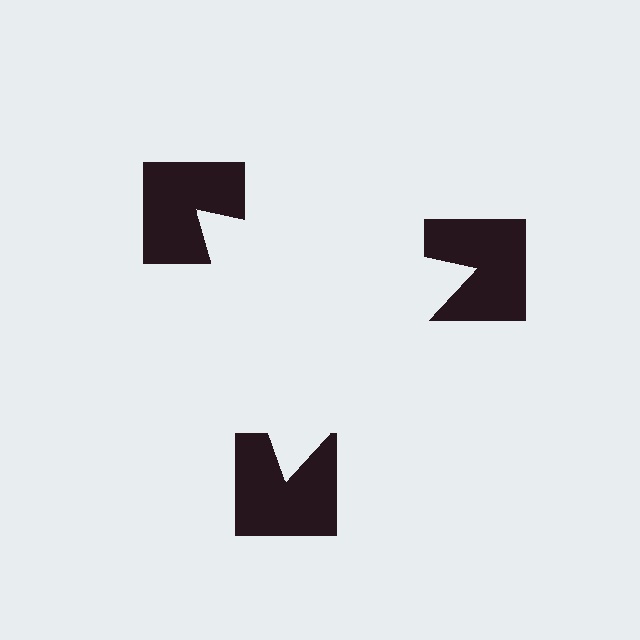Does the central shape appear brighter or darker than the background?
It typically appears slightly brighter than the background, even though no actual brightness change is drawn.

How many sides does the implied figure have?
3 sides.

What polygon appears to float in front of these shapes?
An illusory triangle — its edges are inferred from the aligned wedge cuts in the notched squares, not physically drawn.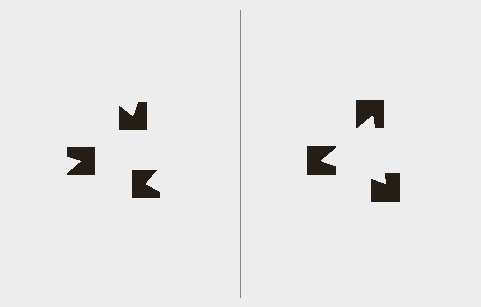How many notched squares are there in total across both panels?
6 — 3 on each side.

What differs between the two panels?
The notched squares are positioned identically on both sides; only the wedge orientations differ. On the right they align to a triangle; on the left they are misaligned.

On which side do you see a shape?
An illusory triangle appears on the right side. On the left side the wedge cuts are rotated, so no coherent shape forms.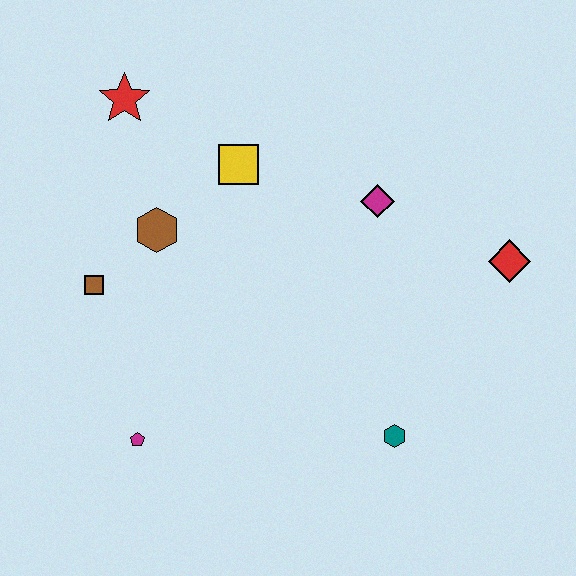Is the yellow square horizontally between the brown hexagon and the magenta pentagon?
No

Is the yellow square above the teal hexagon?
Yes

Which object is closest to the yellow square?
The brown hexagon is closest to the yellow square.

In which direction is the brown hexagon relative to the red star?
The brown hexagon is below the red star.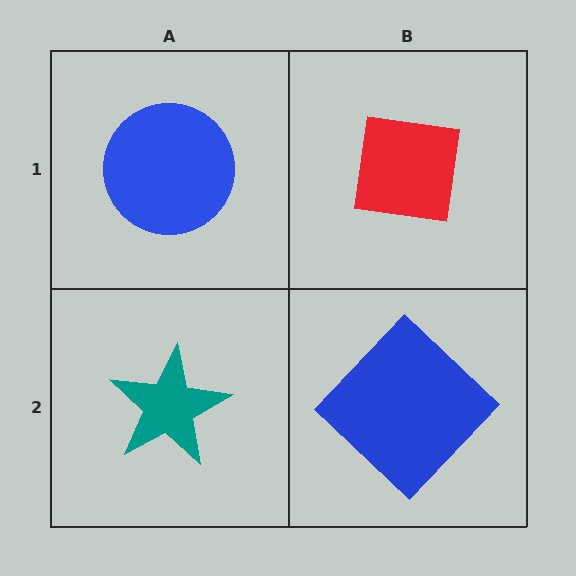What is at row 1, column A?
A blue circle.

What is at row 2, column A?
A teal star.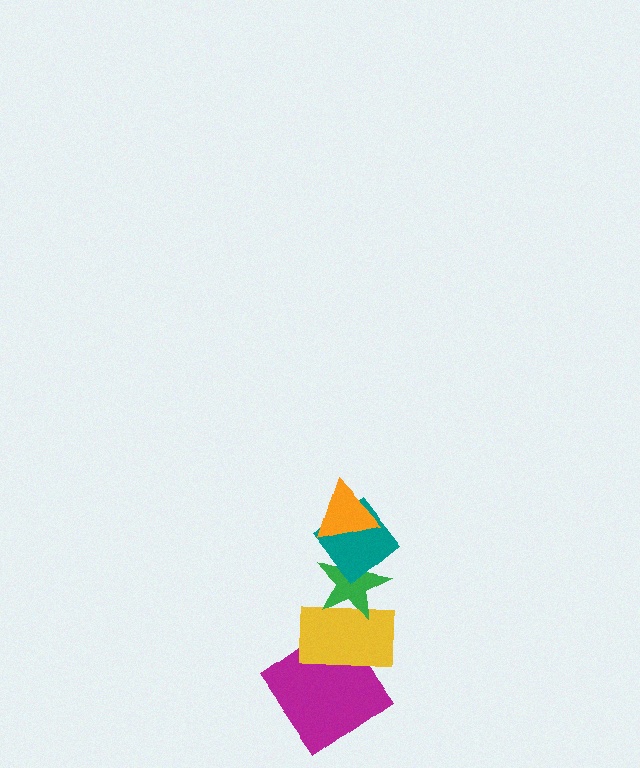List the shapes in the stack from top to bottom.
From top to bottom: the orange triangle, the teal diamond, the green star, the yellow rectangle, the magenta diamond.